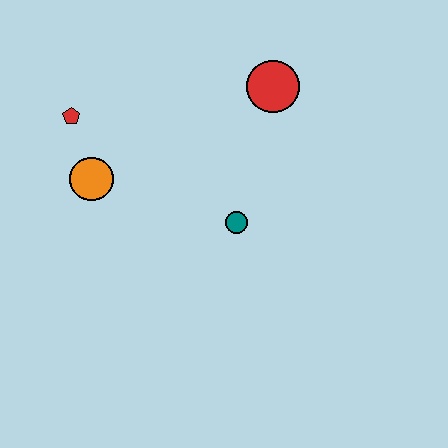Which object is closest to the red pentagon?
The orange circle is closest to the red pentagon.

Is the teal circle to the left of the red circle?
Yes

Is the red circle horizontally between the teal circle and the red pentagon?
No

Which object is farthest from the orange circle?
The red circle is farthest from the orange circle.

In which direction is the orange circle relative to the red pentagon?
The orange circle is below the red pentagon.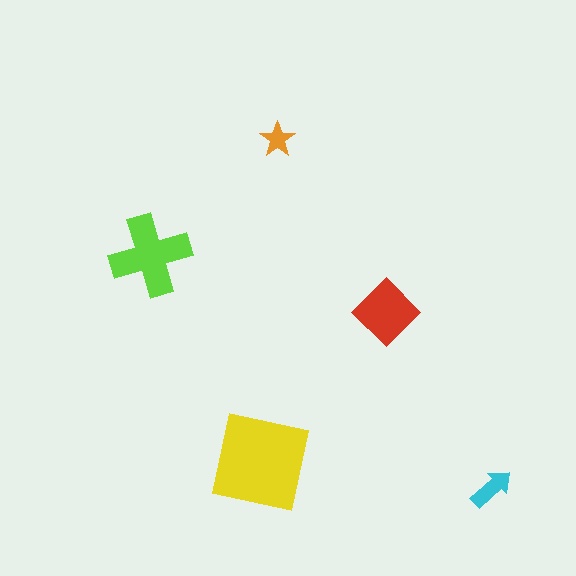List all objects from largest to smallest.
The yellow square, the lime cross, the red diamond, the cyan arrow, the orange star.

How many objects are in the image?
There are 5 objects in the image.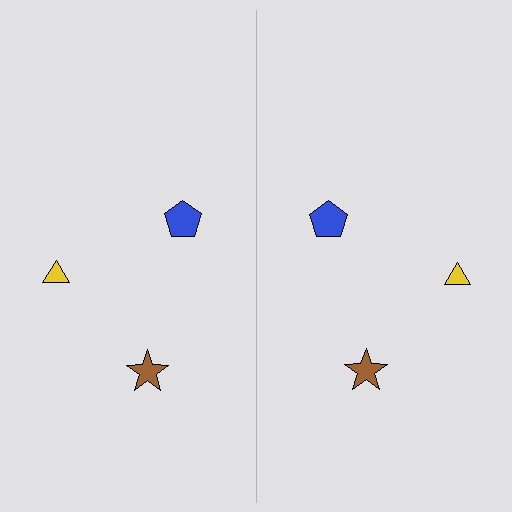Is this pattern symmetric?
Yes, this pattern has bilateral (reflection) symmetry.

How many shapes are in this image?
There are 6 shapes in this image.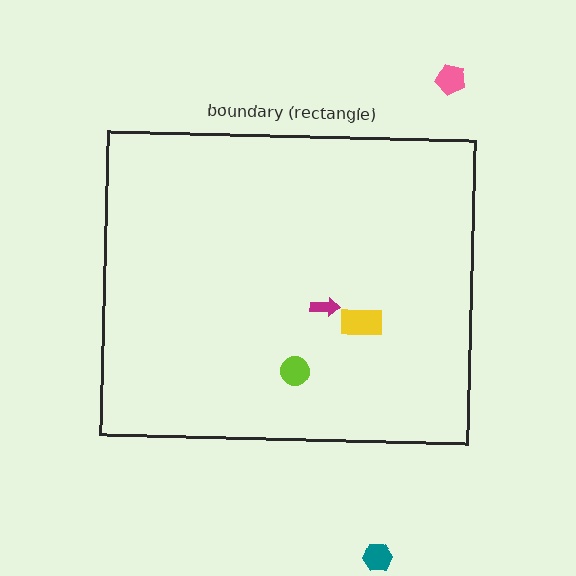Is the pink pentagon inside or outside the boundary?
Outside.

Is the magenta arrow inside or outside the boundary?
Inside.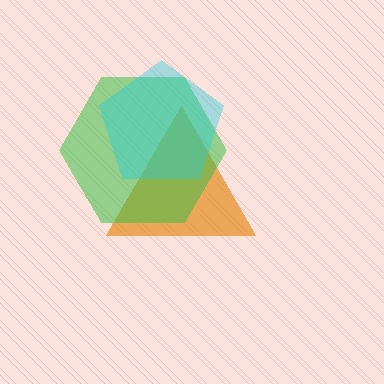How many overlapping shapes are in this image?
There are 3 overlapping shapes in the image.